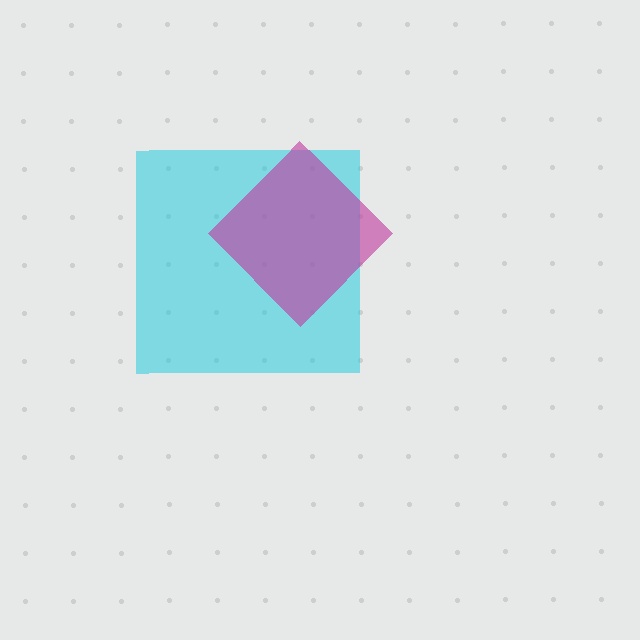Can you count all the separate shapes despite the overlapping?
Yes, there are 2 separate shapes.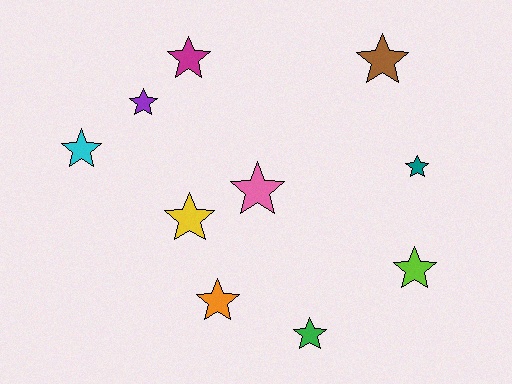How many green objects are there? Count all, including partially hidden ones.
There is 1 green object.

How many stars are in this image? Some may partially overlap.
There are 10 stars.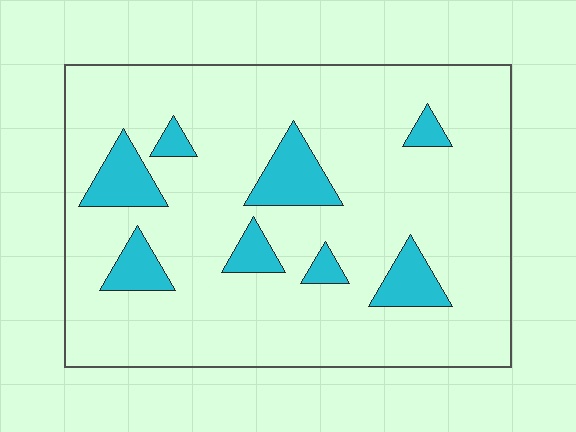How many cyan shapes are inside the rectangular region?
8.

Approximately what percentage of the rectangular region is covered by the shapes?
Approximately 15%.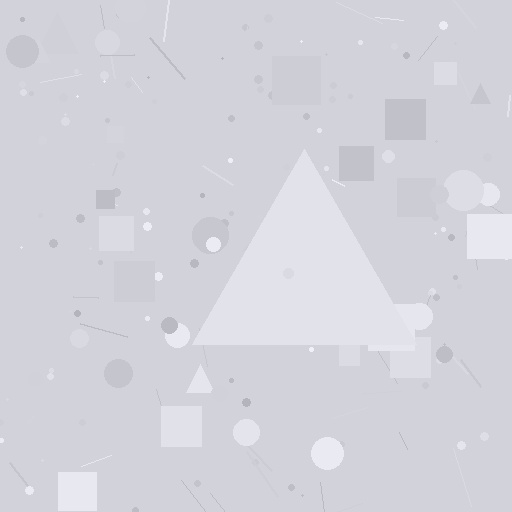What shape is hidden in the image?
A triangle is hidden in the image.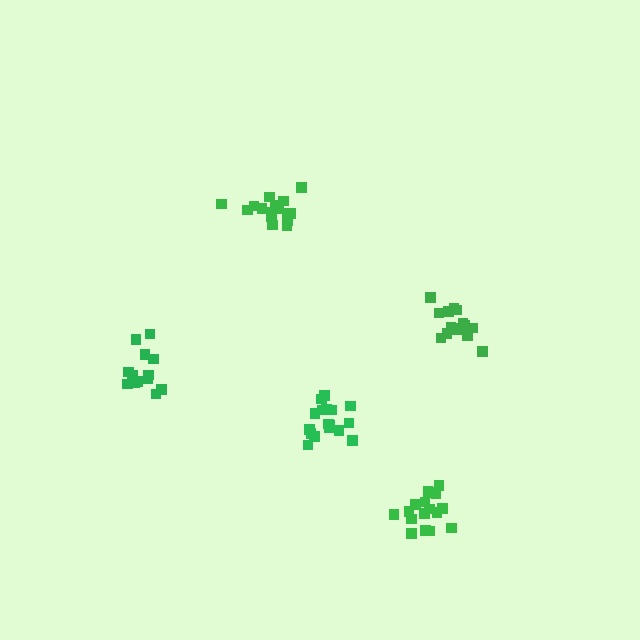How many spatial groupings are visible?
There are 5 spatial groupings.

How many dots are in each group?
Group 1: 13 dots, Group 2: 17 dots, Group 3: 16 dots, Group 4: 16 dots, Group 5: 17 dots (79 total).